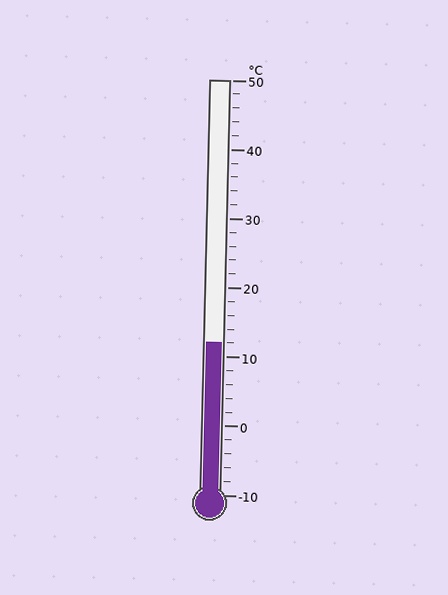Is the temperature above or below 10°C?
The temperature is above 10°C.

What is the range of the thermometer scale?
The thermometer scale ranges from -10°C to 50°C.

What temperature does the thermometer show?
The thermometer shows approximately 12°C.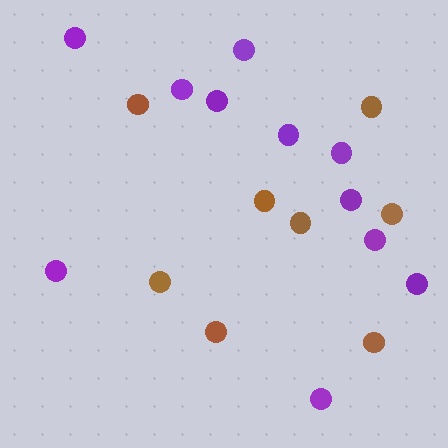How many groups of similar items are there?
There are 2 groups: one group of brown circles (8) and one group of purple circles (11).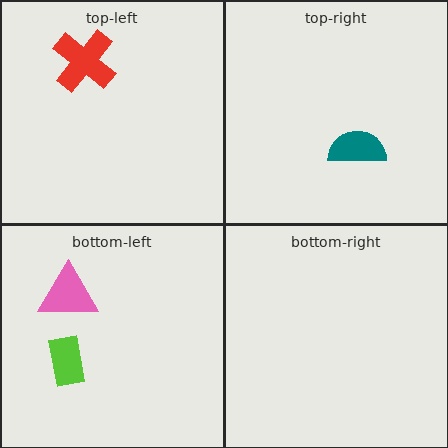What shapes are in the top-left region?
The red cross.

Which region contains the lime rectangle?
The bottom-left region.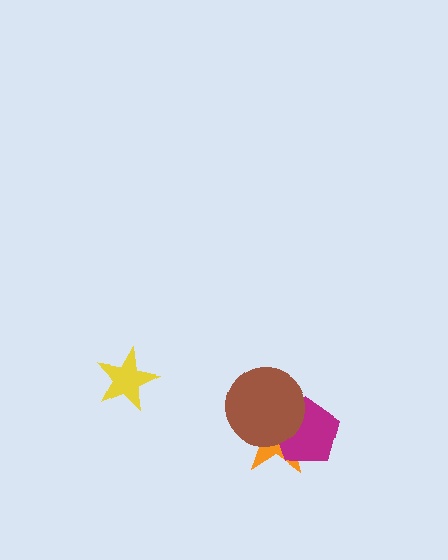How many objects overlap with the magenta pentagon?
2 objects overlap with the magenta pentagon.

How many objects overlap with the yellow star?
0 objects overlap with the yellow star.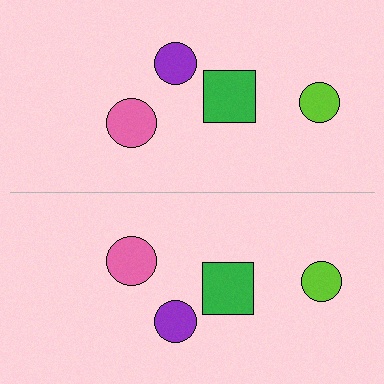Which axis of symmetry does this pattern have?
The pattern has a horizontal axis of symmetry running through the center of the image.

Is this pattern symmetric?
Yes, this pattern has bilateral (reflection) symmetry.